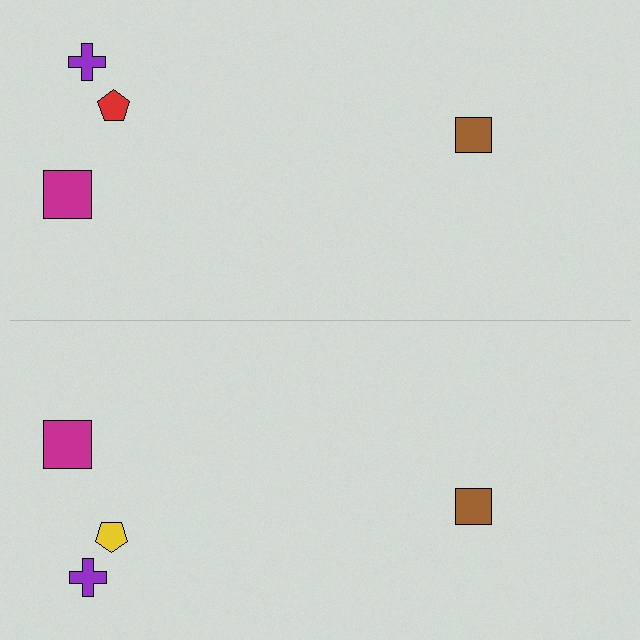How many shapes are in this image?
There are 8 shapes in this image.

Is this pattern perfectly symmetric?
No, the pattern is not perfectly symmetric. The yellow pentagon on the bottom side breaks the symmetry — its mirror counterpart is red.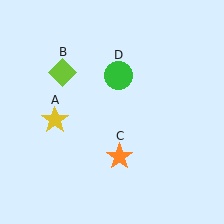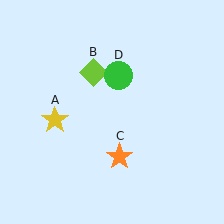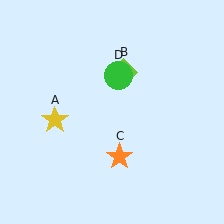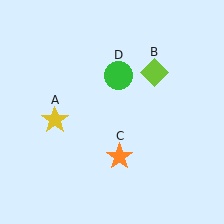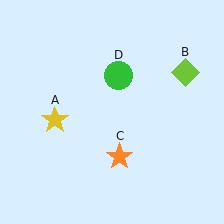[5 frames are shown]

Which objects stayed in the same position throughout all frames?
Yellow star (object A) and orange star (object C) and green circle (object D) remained stationary.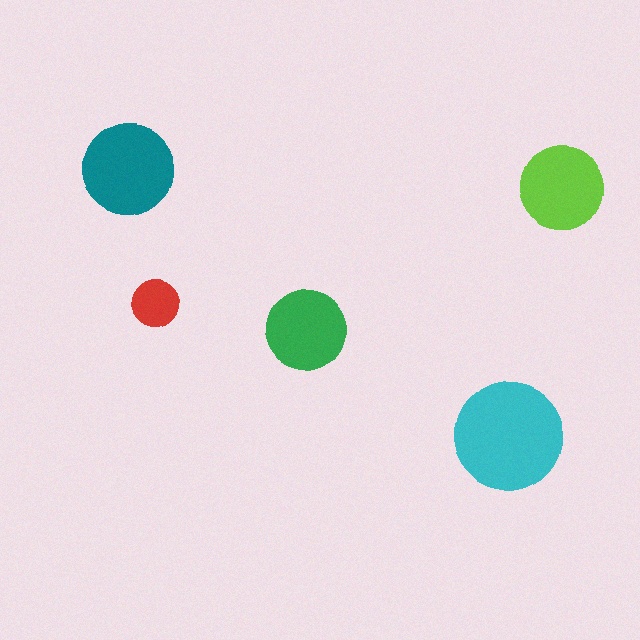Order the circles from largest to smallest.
the cyan one, the teal one, the lime one, the green one, the red one.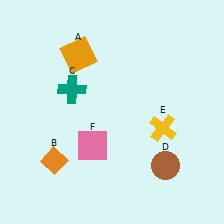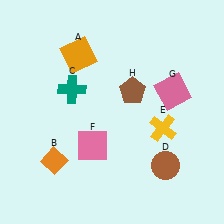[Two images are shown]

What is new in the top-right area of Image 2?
A pink square (G) was added in the top-right area of Image 2.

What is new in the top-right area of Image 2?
A brown pentagon (H) was added in the top-right area of Image 2.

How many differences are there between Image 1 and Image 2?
There are 2 differences between the two images.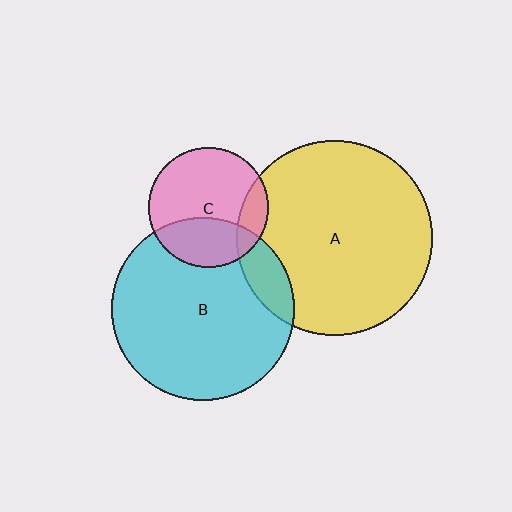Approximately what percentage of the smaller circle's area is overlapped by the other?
Approximately 15%.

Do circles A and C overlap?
Yes.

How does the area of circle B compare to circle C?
Approximately 2.3 times.